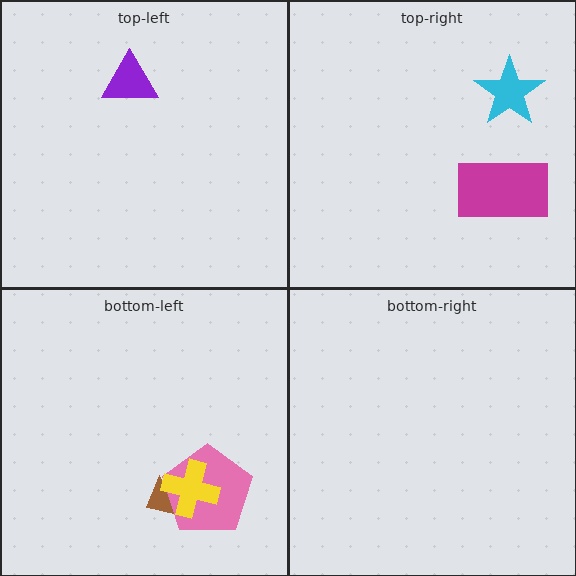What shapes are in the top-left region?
The purple triangle.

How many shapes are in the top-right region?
2.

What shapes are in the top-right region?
The cyan star, the magenta rectangle.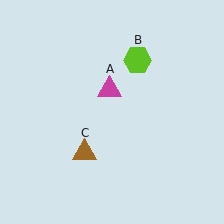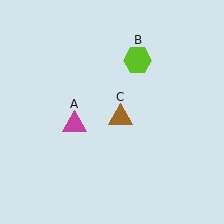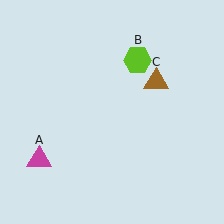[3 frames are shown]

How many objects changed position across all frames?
2 objects changed position: magenta triangle (object A), brown triangle (object C).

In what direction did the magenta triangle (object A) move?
The magenta triangle (object A) moved down and to the left.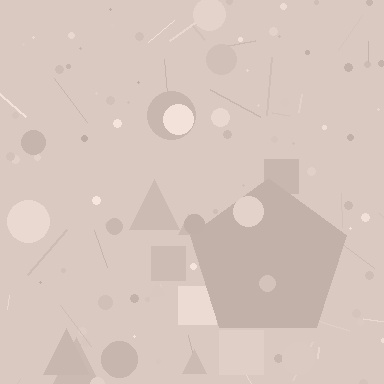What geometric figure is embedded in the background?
A pentagon is embedded in the background.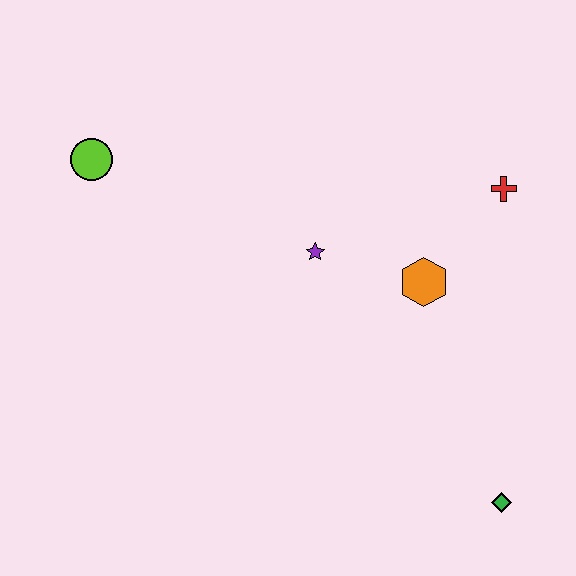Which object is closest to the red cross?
The orange hexagon is closest to the red cross.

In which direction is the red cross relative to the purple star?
The red cross is to the right of the purple star.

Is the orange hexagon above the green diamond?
Yes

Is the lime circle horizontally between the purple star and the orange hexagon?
No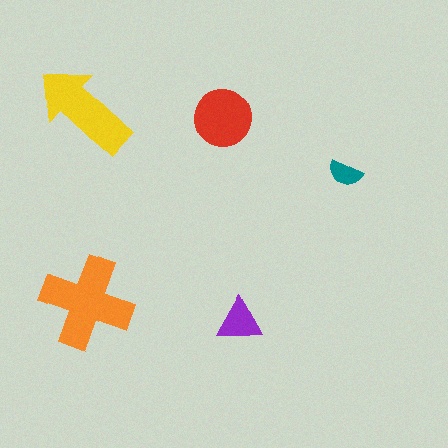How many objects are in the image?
There are 5 objects in the image.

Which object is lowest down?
The purple triangle is bottommost.